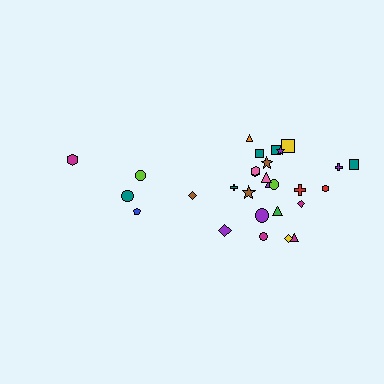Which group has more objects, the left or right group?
The right group.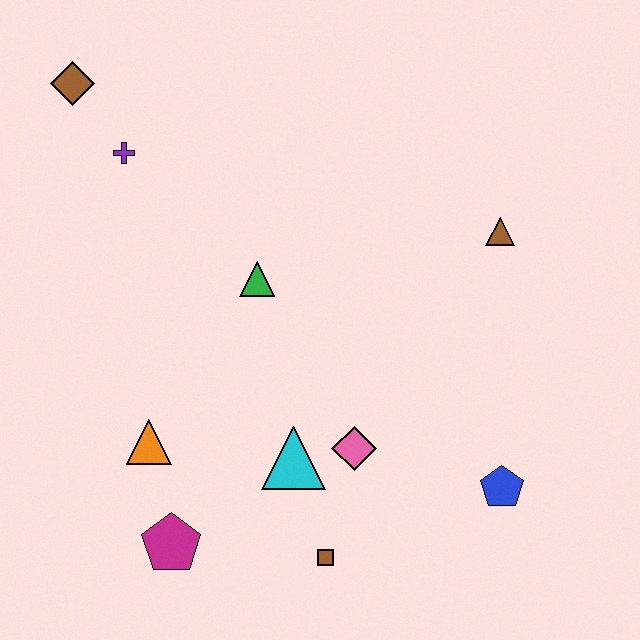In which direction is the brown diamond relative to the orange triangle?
The brown diamond is above the orange triangle.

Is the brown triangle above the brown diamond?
No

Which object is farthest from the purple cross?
The blue pentagon is farthest from the purple cross.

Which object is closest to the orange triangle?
The magenta pentagon is closest to the orange triangle.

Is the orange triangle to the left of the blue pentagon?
Yes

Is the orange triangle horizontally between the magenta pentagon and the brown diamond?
Yes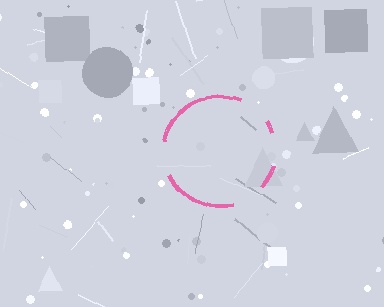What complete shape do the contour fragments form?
The contour fragments form a circle.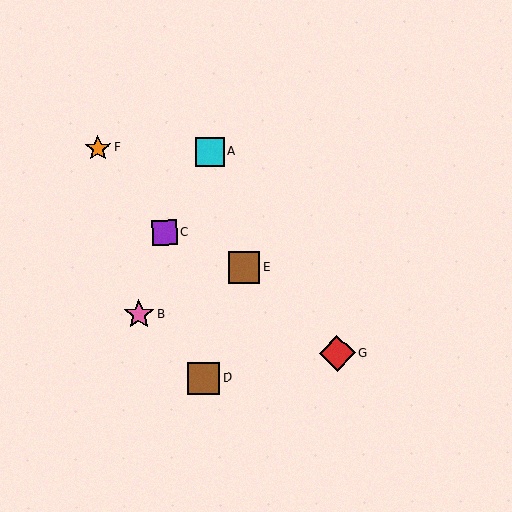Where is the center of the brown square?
The center of the brown square is at (244, 268).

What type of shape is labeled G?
Shape G is a red diamond.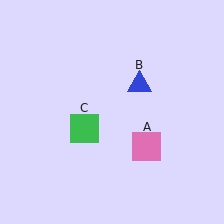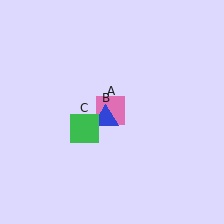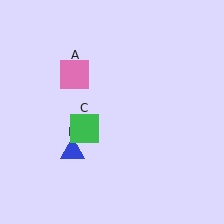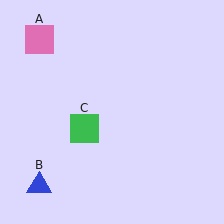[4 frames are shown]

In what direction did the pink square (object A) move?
The pink square (object A) moved up and to the left.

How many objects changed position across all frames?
2 objects changed position: pink square (object A), blue triangle (object B).